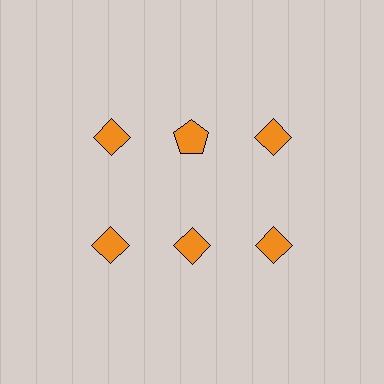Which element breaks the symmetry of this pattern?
The orange pentagon in the top row, second from left column breaks the symmetry. All other shapes are orange diamonds.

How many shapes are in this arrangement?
There are 6 shapes arranged in a grid pattern.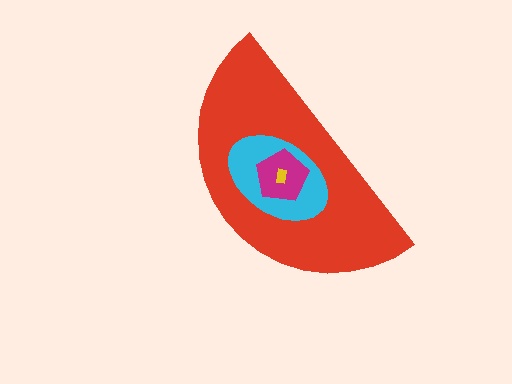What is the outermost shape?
The red semicircle.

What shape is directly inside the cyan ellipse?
The magenta pentagon.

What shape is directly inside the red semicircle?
The cyan ellipse.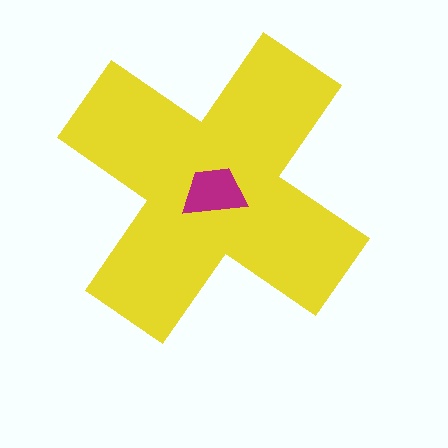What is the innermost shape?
The magenta trapezoid.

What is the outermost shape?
The yellow cross.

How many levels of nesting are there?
2.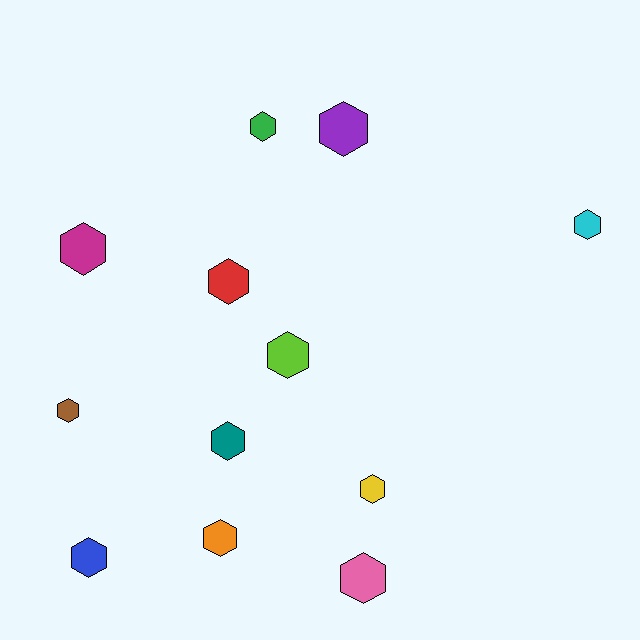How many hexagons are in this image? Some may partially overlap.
There are 12 hexagons.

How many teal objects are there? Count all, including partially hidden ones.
There is 1 teal object.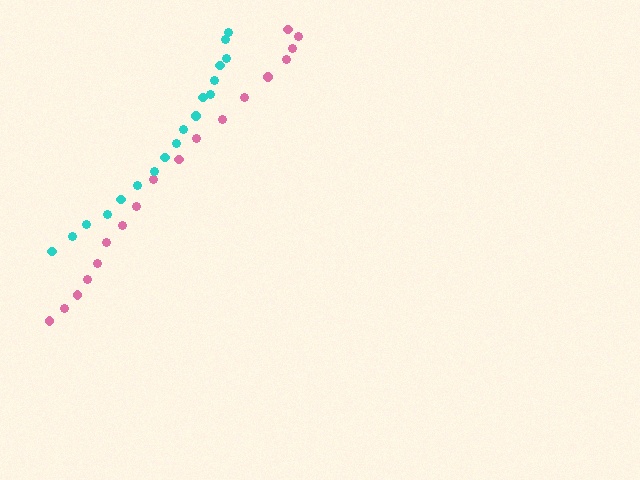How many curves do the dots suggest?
There are 2 distinct paths.